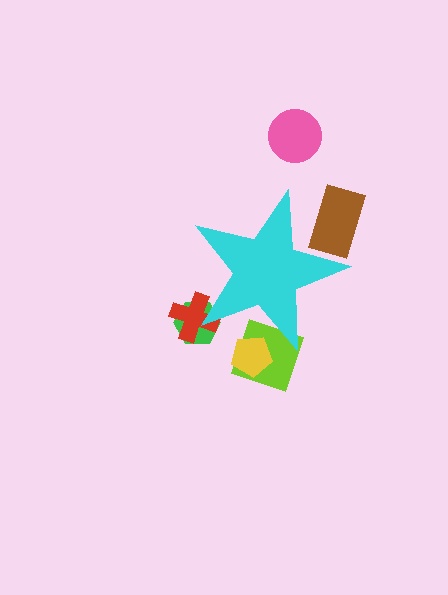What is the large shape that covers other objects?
A cyan star.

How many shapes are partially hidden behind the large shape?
5 shapes are partially hidden.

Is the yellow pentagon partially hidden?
Yes, the yellow pentagon is partially hidden behind the cyan star.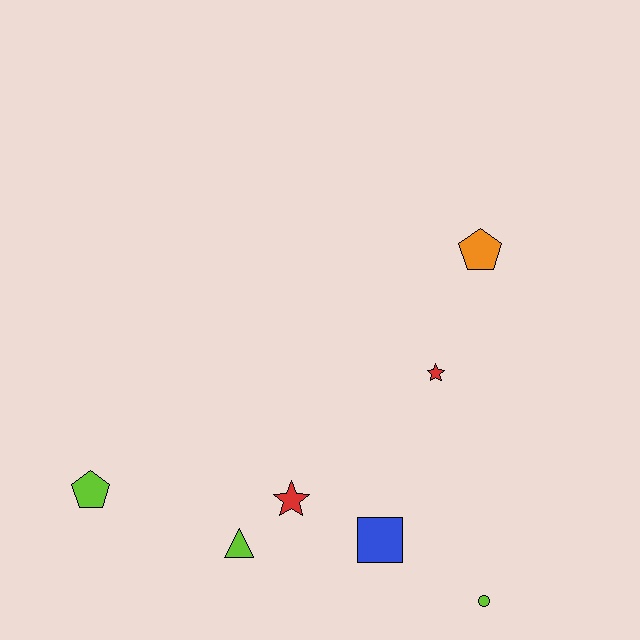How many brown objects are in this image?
There are no brown objects.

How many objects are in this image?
There are 7 objects.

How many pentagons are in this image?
There are 2 pentagons.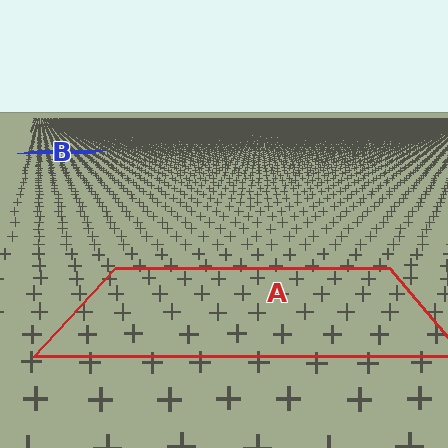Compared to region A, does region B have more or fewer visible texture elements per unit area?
Region B has more texture elements per unit area — they are packed more densely because it is farther away.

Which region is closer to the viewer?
Region A is closer. The texture elements there are larger and more spread out.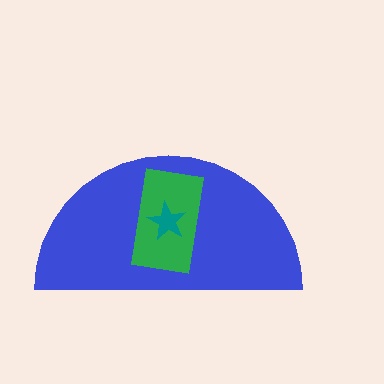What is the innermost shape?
The teal star.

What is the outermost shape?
The blue semicircle.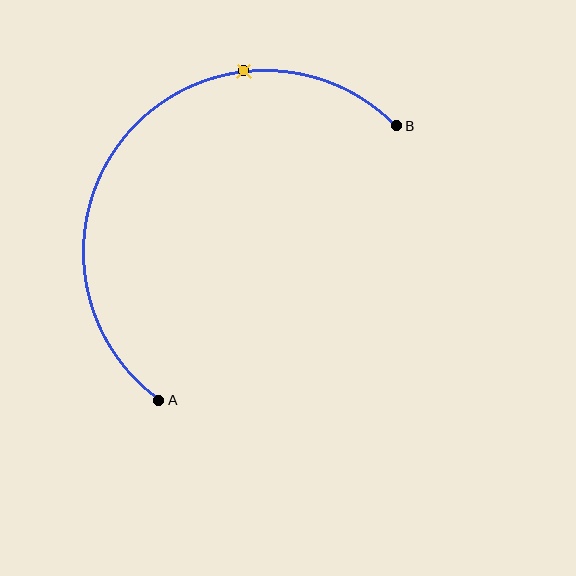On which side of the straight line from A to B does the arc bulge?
The arc bulges above and to the left of the straight line connecting A and B.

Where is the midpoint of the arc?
The arc midpoint is the point on the curve farthest from the straight line joining A and B. It sits above and to the left of that line.